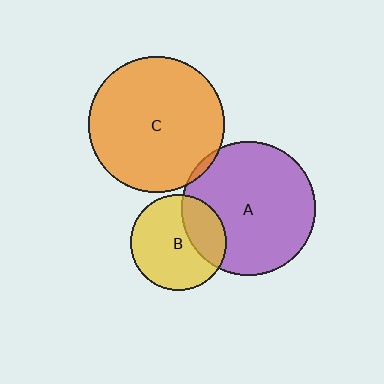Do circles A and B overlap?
Yes.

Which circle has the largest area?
Circle C (orange).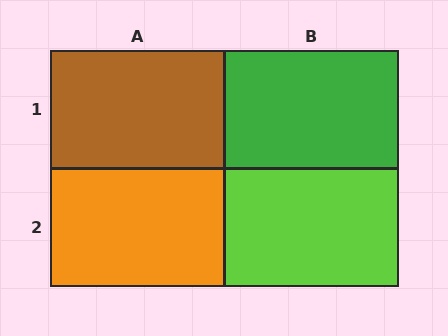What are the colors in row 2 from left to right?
Orange, lime.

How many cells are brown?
1 cell is brown.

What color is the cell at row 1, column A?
Brown.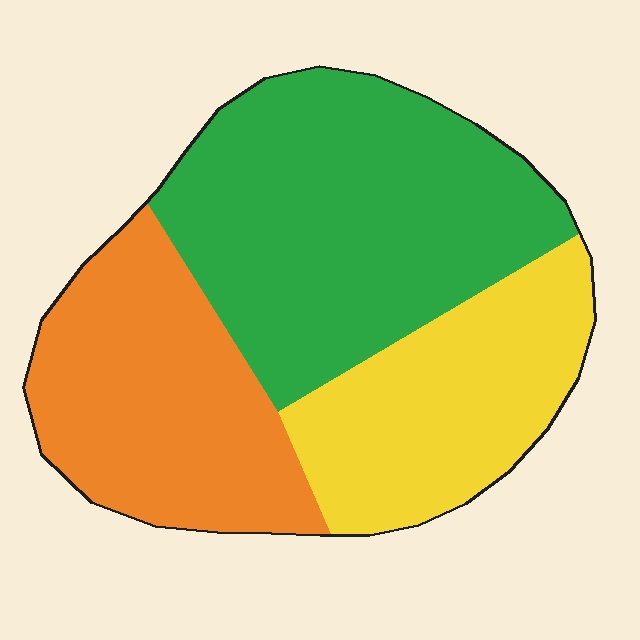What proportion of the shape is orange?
Orange takes up about one third (1/3) of the shape.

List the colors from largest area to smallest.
From largest to smallest: green, orange, yellow.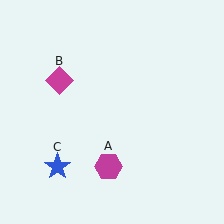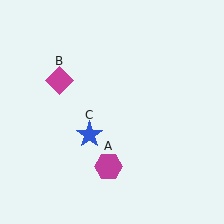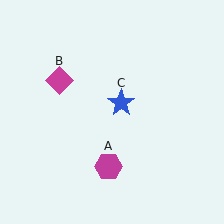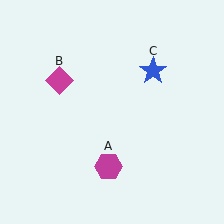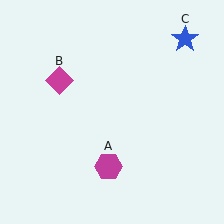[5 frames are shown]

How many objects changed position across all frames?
1 object changed position: blue star (object C).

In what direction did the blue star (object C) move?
The blue star (object C) moved up and to the right.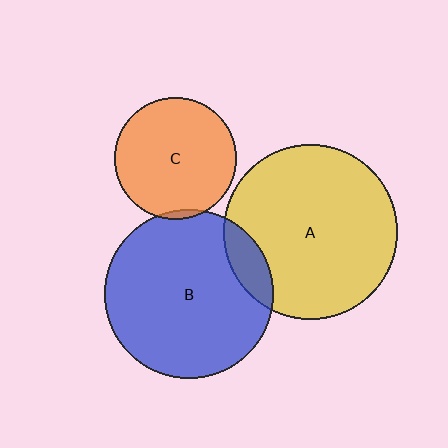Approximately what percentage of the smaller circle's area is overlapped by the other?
Approximately 10%.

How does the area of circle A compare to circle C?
Approximately 2.0 times.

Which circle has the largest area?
Circle A (yellow).